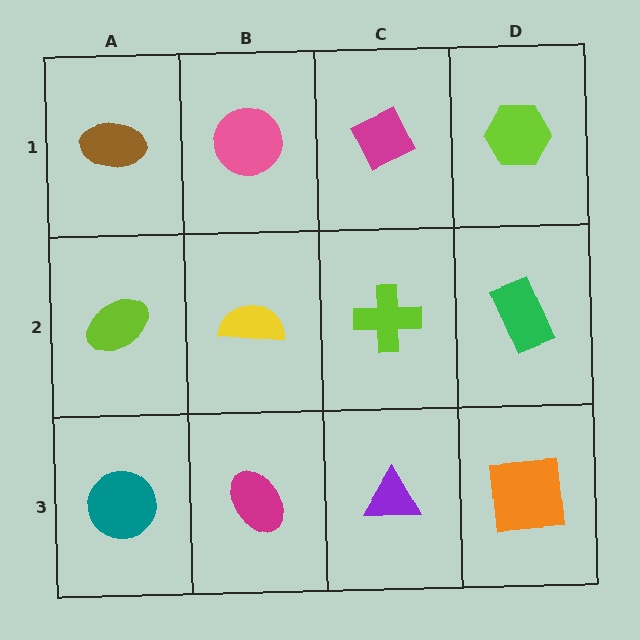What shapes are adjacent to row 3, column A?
A lime ellipse (row 2, column A), a magenta ellipse (row 3, column B).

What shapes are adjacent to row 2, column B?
A pink circle (row 1, column B), a magenta ellipse (row 3, column B), a lime ellipse (row 2, column A), a lime cross (row 2, column C).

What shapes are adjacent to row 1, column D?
A green rectangle (row 2, column D), a magenta diamond (row 1, column C).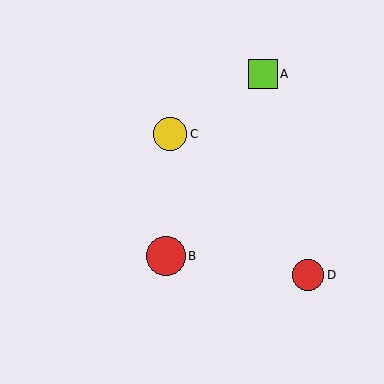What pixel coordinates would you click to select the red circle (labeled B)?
Click at (166, 256) to select the red circle B.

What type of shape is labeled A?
Shape A is a lime square.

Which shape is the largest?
The red circle (labeled B) is the largest.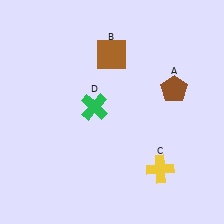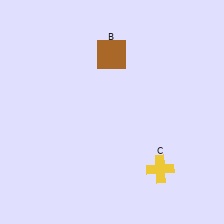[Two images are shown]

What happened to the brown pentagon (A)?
The brown pentagon (A) was removed in Image 2. It was in the top-right area of Image 1.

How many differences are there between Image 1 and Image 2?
There are 2 differences between the two images.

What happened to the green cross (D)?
The green cross (D) was removed in Image 2. It was in the top-left area of Image 1.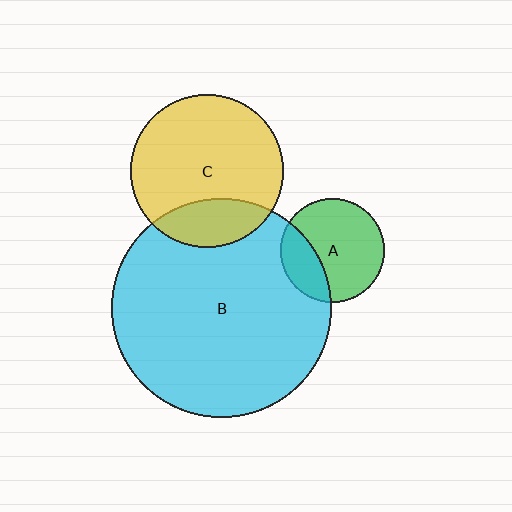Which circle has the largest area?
Circle B (cyan).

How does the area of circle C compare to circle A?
Approximately 2.2 times.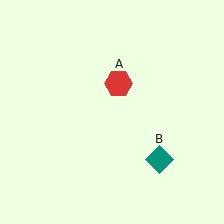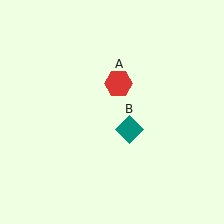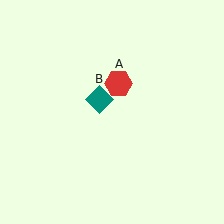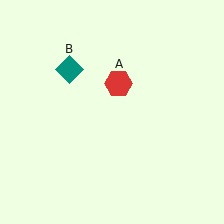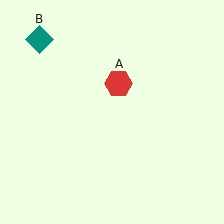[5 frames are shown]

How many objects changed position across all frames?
1 object changed position: teal diamond (object B).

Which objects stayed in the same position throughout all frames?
Red hexagon (object A) remained stationary.